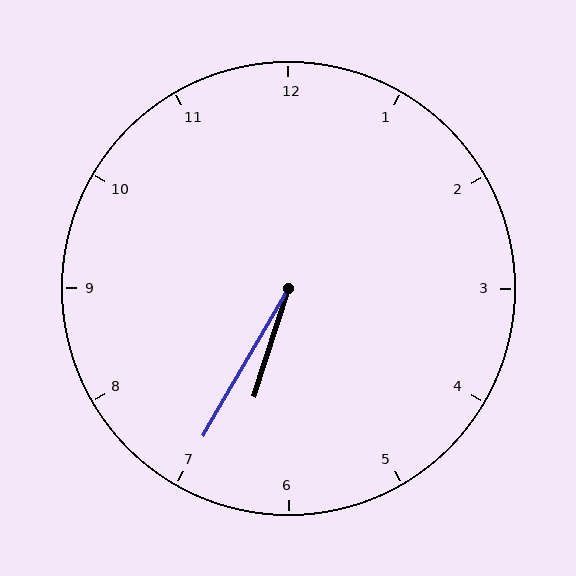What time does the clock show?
6:35.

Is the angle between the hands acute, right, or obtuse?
It is acute.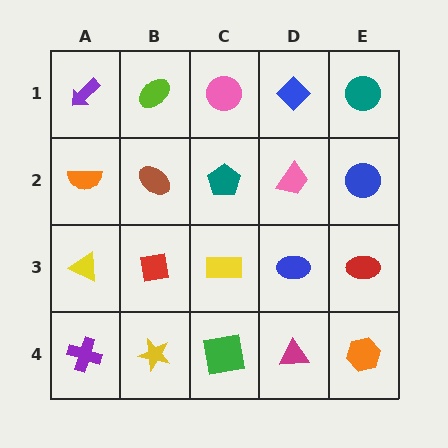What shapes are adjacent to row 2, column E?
A teal circle (row 1, column E), a red ellipse (row 3, column E), a pink trapezoid (row 2, column D).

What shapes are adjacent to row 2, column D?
A blue diamond (row 1, column D), a blue ellipse (row 3, column D), a teal pentagon (row 2, column C), a blue circle (row 2, column E).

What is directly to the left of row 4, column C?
A yellow star.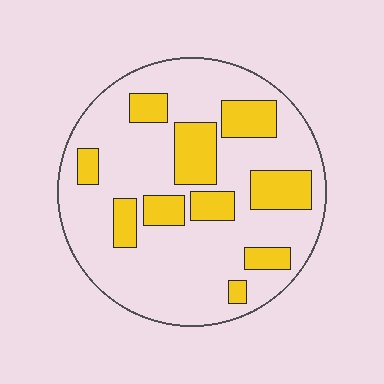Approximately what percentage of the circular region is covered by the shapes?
Approximately 25%.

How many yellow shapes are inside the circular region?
10.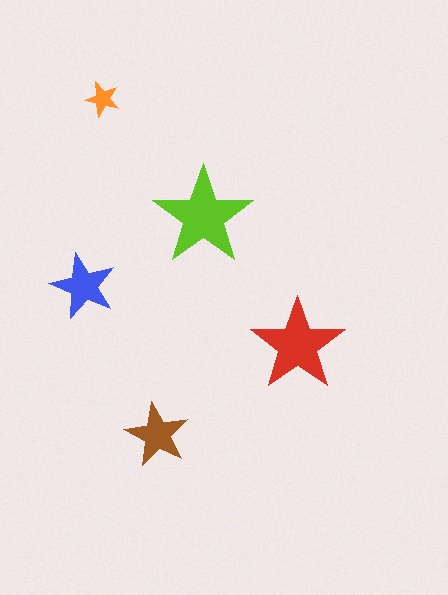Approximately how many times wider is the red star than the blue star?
About 1.5 times wider.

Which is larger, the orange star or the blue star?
The blue one.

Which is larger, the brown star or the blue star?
The blue one.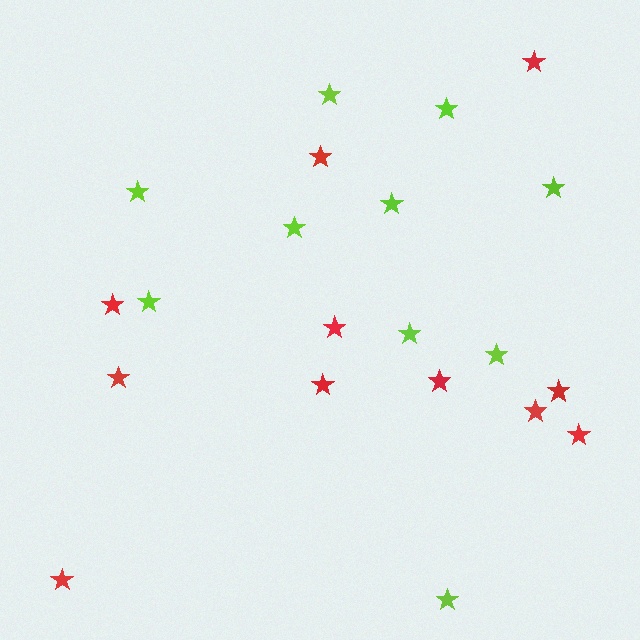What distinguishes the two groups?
There are 2 groups: one group of lime stars (10) and one group of red stars (11).